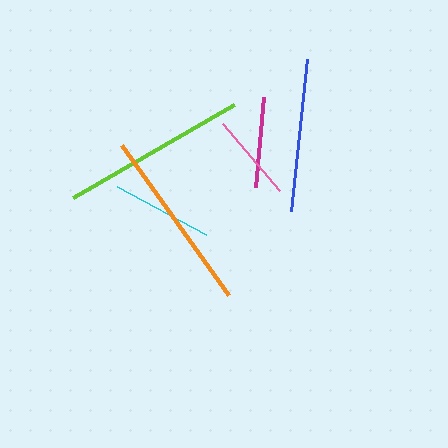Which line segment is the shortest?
The pink line is the shortest at approximately 88 pixels.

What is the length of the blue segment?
The blue segment is approximately 153 pixels long.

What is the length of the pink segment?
The pink segment is approximately 88 pixels long.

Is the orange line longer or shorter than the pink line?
The orange line is longer than the pink line.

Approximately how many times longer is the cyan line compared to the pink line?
The cyan line is approximately 1.2 times the length of the pink line.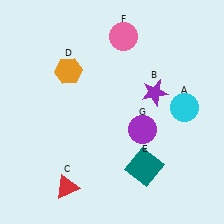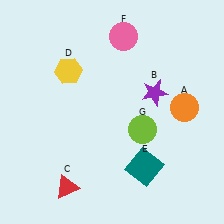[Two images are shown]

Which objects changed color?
A changed from cyan to orange. D changed from orange to yellow. G changed from purple to lime.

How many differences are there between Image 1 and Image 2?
There are 3 differences between the two images.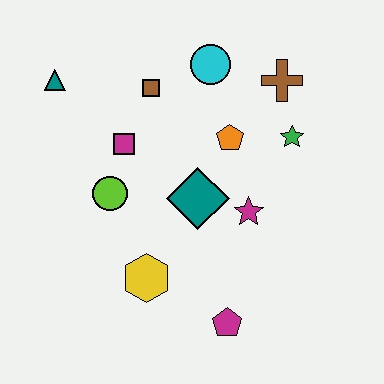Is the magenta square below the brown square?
Yes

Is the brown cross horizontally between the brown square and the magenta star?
No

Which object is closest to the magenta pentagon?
The yellow hexagon is closest to the magenta pentagon.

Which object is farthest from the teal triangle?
The magenta pentagon is farthest from the teal triangle.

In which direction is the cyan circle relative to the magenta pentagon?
The cyan circle is above the magenta pentagon.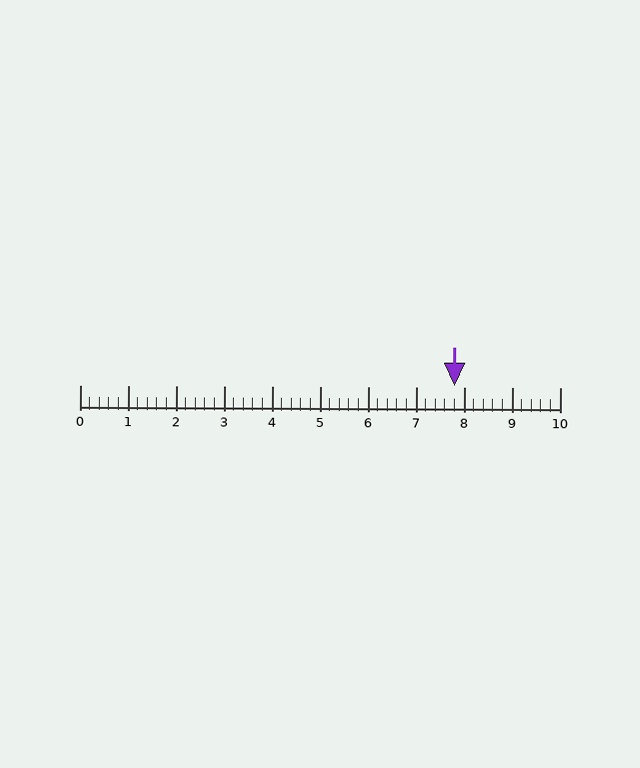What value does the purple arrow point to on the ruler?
The purple arrow points to approximately 7.8.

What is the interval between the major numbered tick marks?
The major tick marks are spaced 1 units apart.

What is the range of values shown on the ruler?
The ruler shows values from 0 to 10.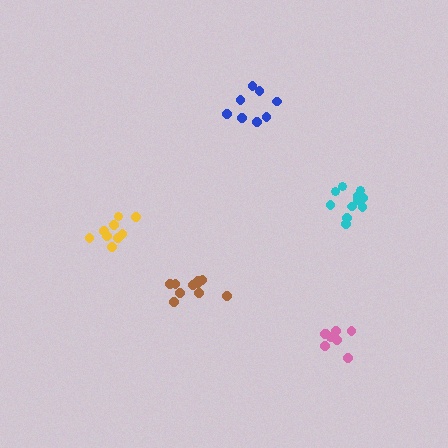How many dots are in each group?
Group 1: 9 dots, Group 2: 11 dots, Group 3: 8 dots, Group 4: 11 dots, Group 5: 8 dots (47 total).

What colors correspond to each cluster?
The clusters are colored: yellow, cyan, blue, brown, pink.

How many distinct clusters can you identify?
There are 5 distinct clusters.